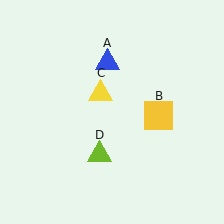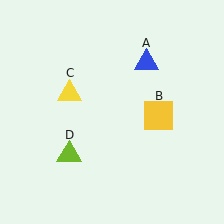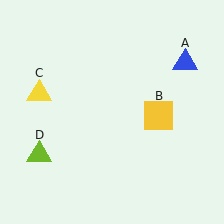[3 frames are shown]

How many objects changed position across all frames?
3 objects changed position: blue triangle (object A), yellow triangle (object C), lime triangle (object D).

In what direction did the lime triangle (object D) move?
The lime triangle (object D) moved left.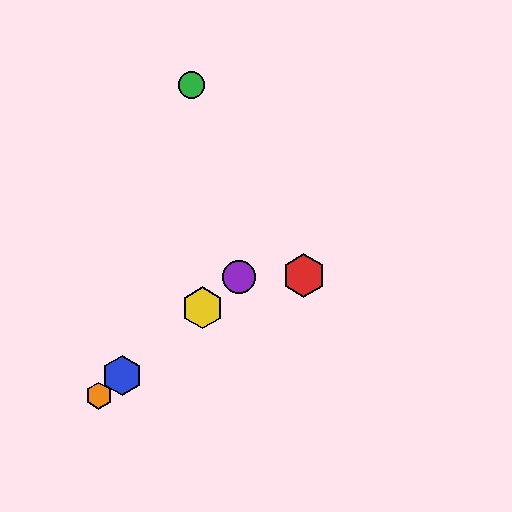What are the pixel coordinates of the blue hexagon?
The blue hexagon is at (122, 376).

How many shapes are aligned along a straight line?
4 shapes (the blue hexagon, the yellow hexagon, the purple circle, the orange hexagon) are aligned along a straight line.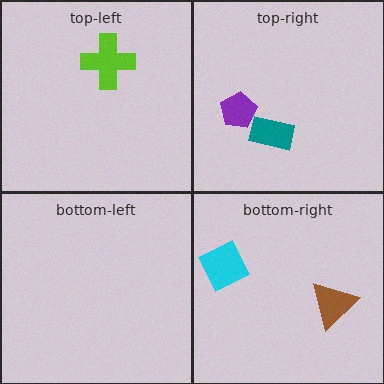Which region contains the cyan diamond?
The bottom-right region.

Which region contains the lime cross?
The top-left region.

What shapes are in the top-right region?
The purple pentagon, the teal rectangle.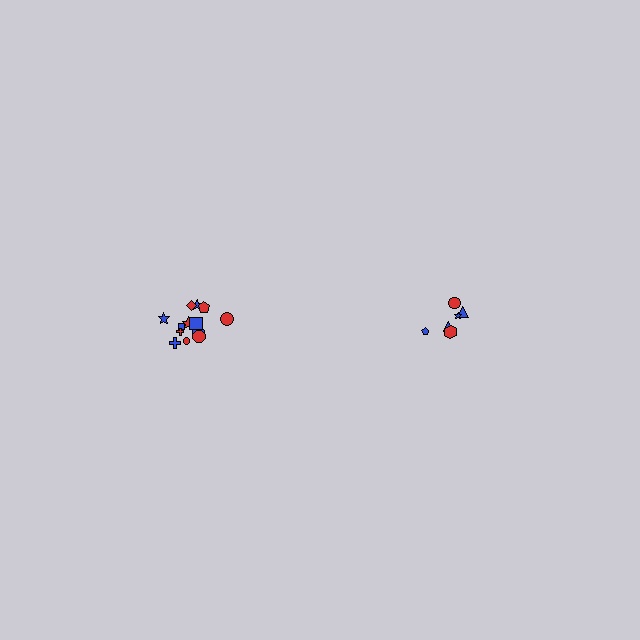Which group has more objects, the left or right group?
The left group.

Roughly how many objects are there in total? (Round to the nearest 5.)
Roughly 20 objects in total.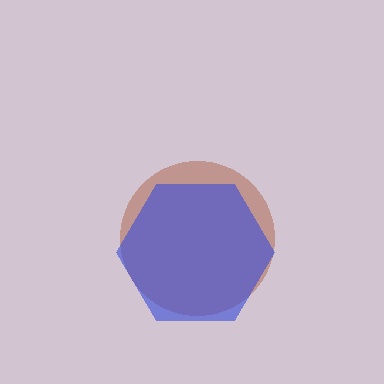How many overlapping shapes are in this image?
There are 2 overlapping shapes in the image.